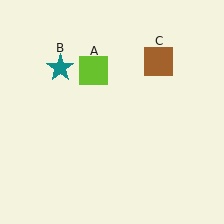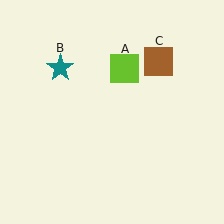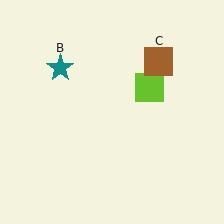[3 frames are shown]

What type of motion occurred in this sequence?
The lime square (object A) rotated clockwise around the center of the scene.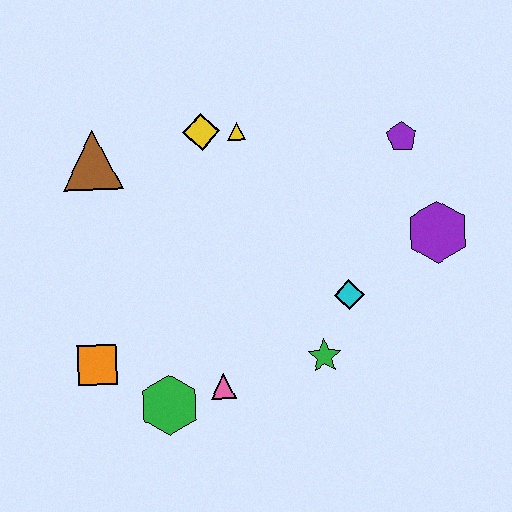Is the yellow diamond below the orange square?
No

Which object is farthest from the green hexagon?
The purple pentagon is farthest from the green hexagon.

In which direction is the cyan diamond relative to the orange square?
The cyan diamond is to the right of the orange square.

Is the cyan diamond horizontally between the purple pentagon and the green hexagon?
Yes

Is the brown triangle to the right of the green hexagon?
No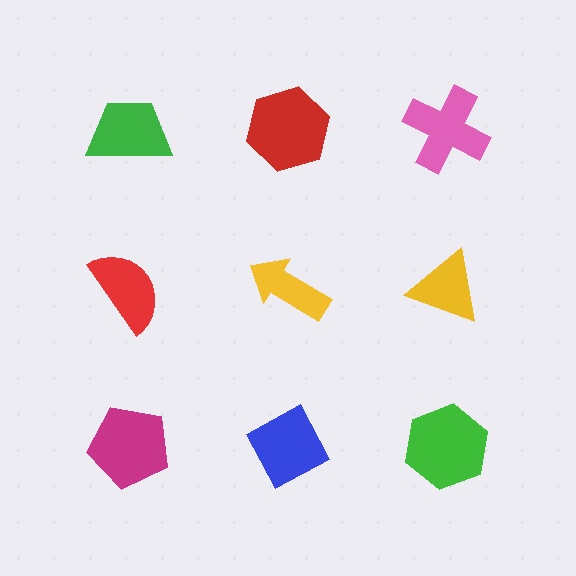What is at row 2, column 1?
A red semicircle.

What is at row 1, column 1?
A green trapezoid.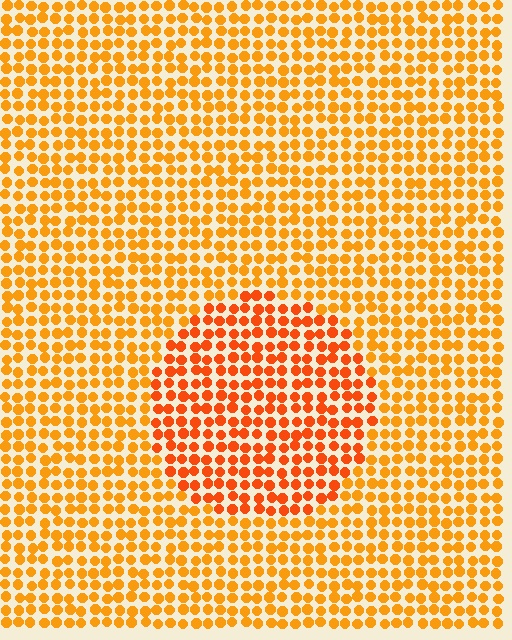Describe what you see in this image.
The image is filled with small orange elements in a uniform arrangement. A circle-shaped region is visible where the elements are tinted to a slightly different hue, forming a subtle color boundary.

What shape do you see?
I see a circle.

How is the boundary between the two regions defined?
The boundary is defined purely by a slight shift in hue (about 21 degrees). Spacing, size, and orientation are identical on both sides.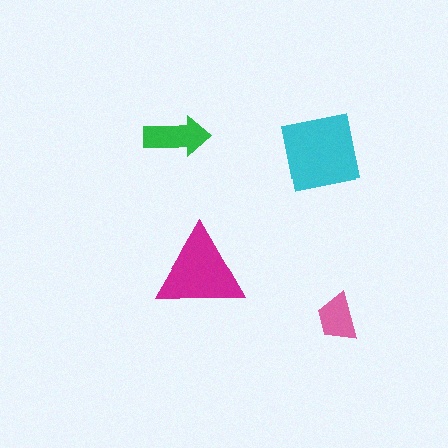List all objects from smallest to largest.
The pink trapezoid, the green arrow, the magenta triangle, the cyan square.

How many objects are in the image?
There are 4 objects in the image.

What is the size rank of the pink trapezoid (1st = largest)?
4th.